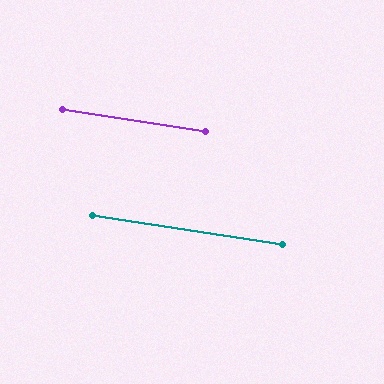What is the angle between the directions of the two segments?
Approximately 0 degrees.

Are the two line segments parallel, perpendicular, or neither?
Parallel — their directions differ by only 0.2°.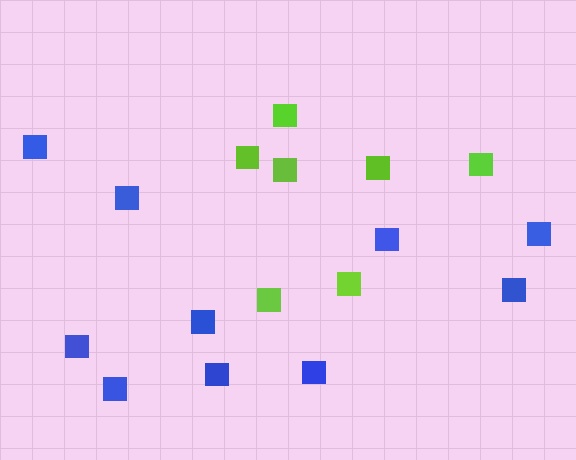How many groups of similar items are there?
There are 2 groups: one group of lime squares (7) and one group of blue squares (10).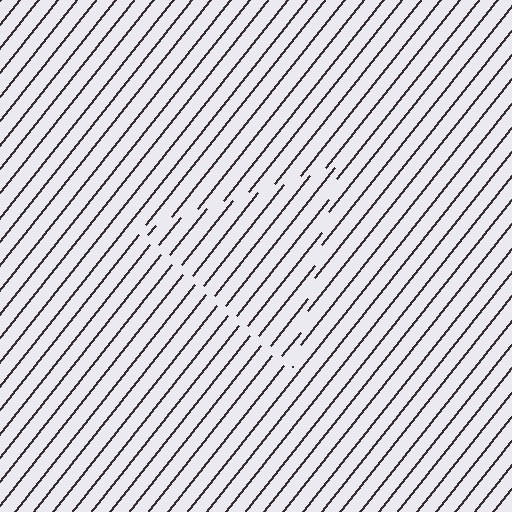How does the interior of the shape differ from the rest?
The interior of the shape contains the same grating, shifted by half a period — the contour is defined by the phase discontinuity where line-ends from the inner and outer gratings abut.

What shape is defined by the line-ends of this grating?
An illusory triangle. The interior of the shape contains the same grating, shifted by half a period — the contour is defined by the phase discontinuity where line-ends from the inner and outer gratings abut.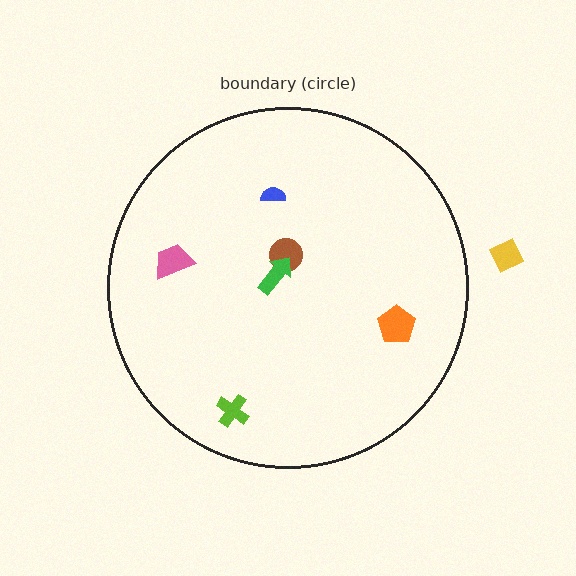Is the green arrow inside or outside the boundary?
Inside.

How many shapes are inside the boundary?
6 inside, 1 outside.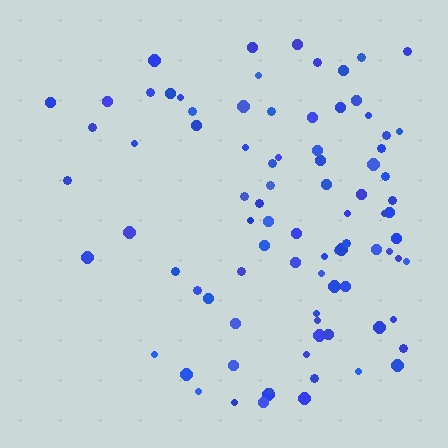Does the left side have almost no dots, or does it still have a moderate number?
Still a moderate number, just noticeably fewer than the right.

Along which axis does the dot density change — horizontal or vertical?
Horizontal.